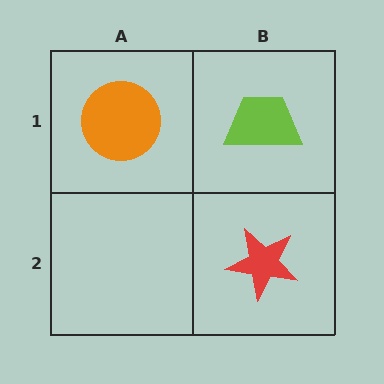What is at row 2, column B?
A red star.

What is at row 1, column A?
An orange circle.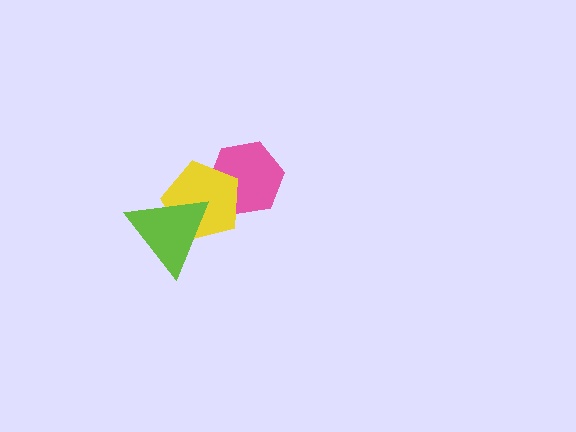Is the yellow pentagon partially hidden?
Yes, it is partially covered by another shape.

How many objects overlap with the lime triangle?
1 object overlaps with the lime triangle.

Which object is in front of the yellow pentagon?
The lime triangle is in front of the yellow pentagon.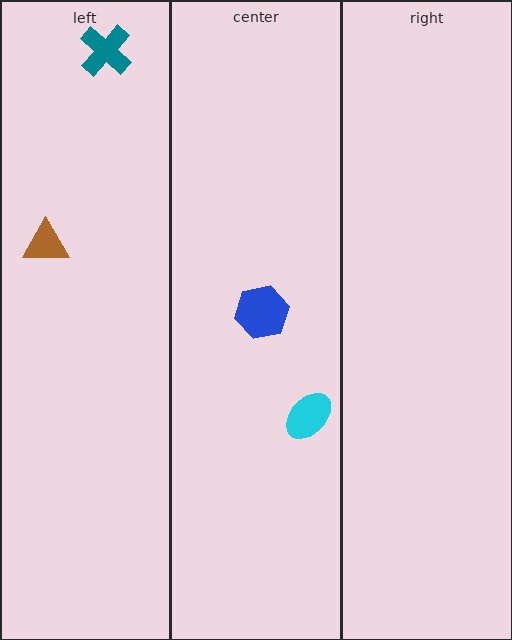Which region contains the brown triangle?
The left region.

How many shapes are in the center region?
2.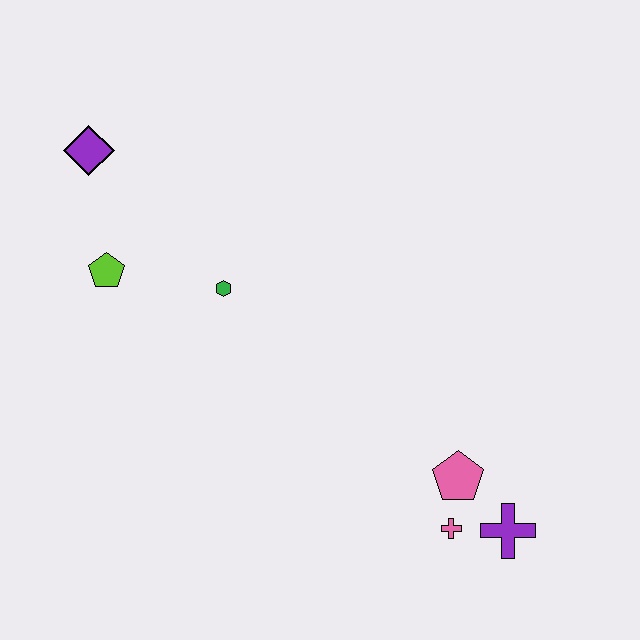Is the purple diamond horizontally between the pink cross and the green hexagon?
No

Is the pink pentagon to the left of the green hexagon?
No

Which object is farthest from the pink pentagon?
The purple diamond is farthest from the pink pentagon.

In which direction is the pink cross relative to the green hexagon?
The pink cross is below the green hexagon.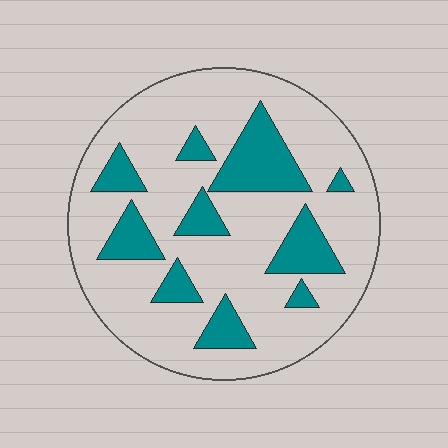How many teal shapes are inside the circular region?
10.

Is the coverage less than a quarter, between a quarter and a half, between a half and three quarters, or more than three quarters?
Less than a quarter.